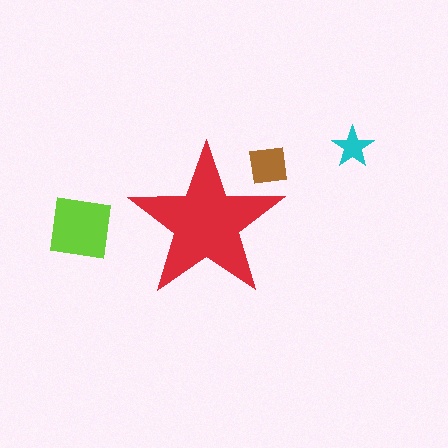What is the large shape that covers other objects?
A red star.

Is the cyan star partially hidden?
No, the cyan star is fully visible.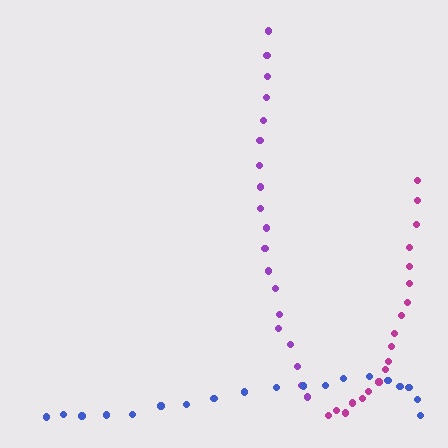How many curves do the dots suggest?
There are 3 distinct paths.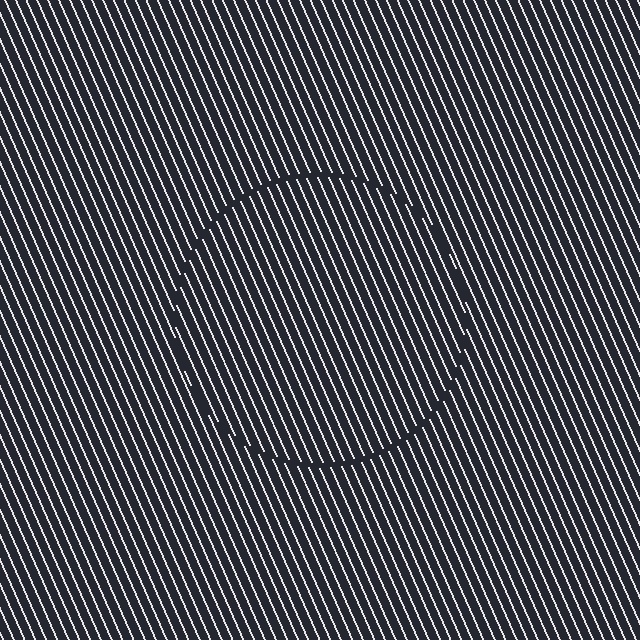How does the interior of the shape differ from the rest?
The interior of the shape contains the same grating, shifted by half a period — the contour is defined by the phase discontinuity where line-ends from the inner and outer gratings abut.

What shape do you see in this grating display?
An illusory circle. The interior of the shape contains the same grating, shifted by half a period — the contour is defined by the phase discontinuity where line-ends from the inner and outer gratings abut.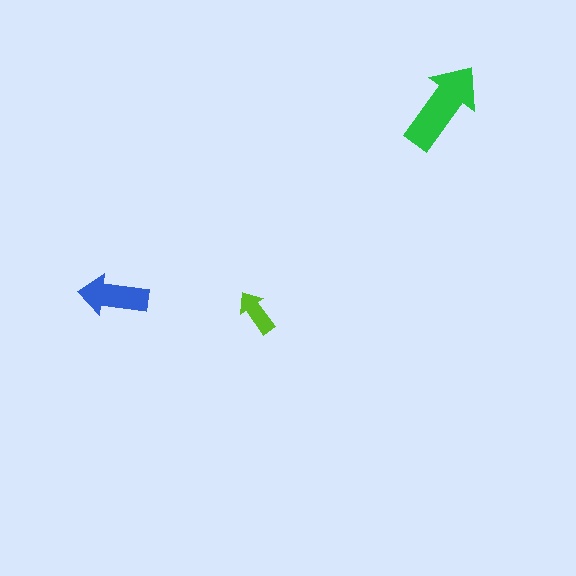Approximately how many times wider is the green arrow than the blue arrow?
About 1.5 times wider.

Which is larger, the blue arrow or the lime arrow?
The blue one.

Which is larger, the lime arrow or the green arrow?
The green one.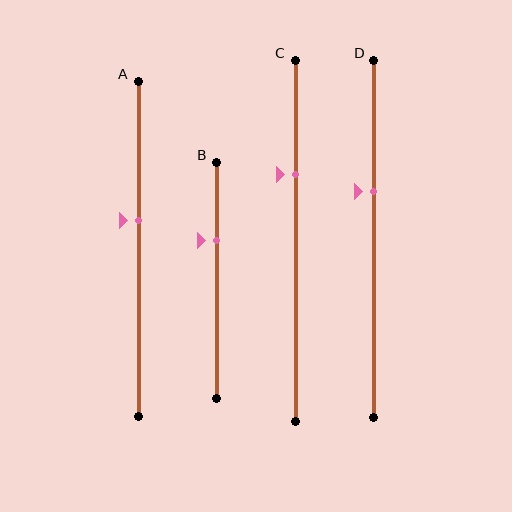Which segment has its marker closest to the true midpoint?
Segment A has its marker closest to the true midpoint.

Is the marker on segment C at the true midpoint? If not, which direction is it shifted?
No, the marker on segment C is shifted upward by about 18% of the segment length.